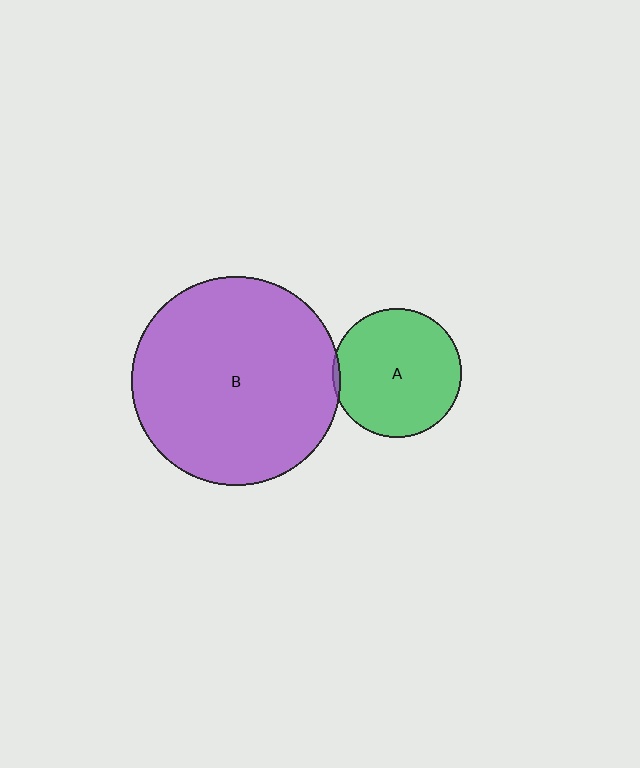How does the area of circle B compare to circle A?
Approximately 2.6 times.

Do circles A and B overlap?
Yes.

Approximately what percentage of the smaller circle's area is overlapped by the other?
Approximately 5%.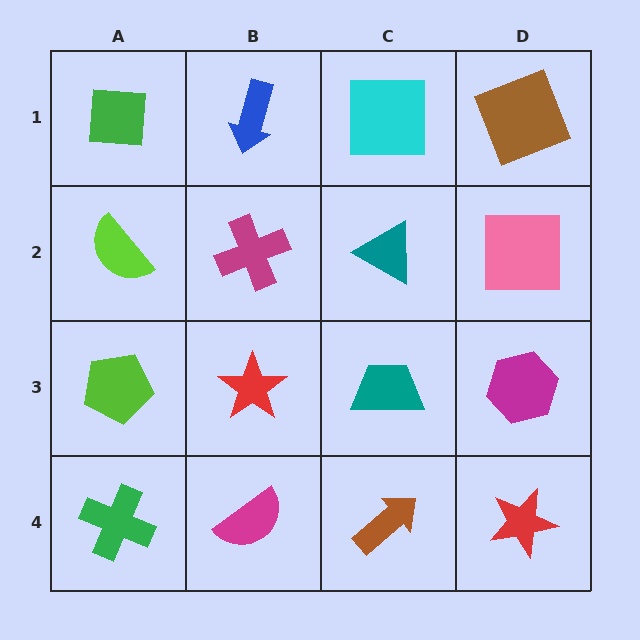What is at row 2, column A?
A lime semicircle.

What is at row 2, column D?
A pink square.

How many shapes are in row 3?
4 shapes.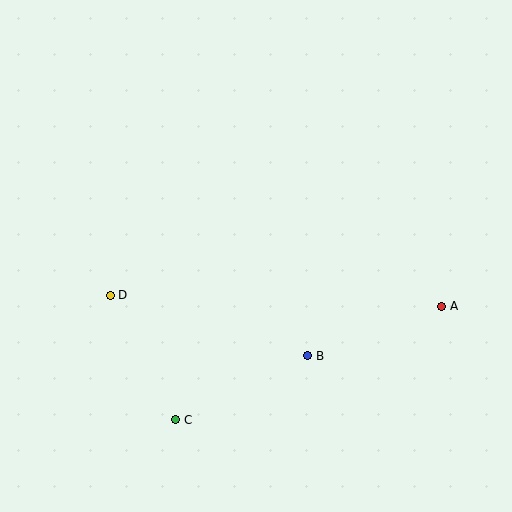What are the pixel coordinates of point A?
Point A is at (442, 307).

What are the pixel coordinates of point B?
Point B is at (307, 356).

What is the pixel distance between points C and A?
The distance between C and A is 289 pixels.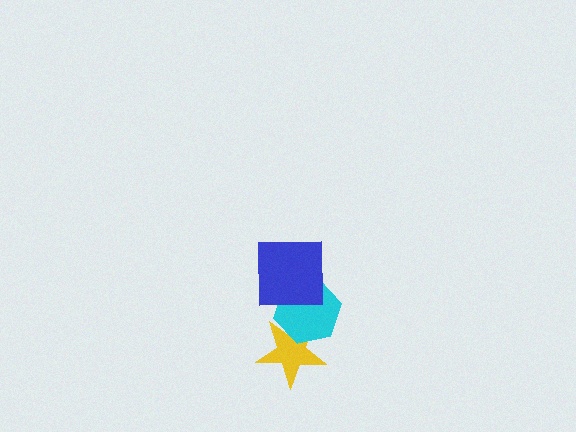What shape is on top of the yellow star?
The cyan hexagon is on top of the yellow star.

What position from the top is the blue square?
The blue square is 1st from the top.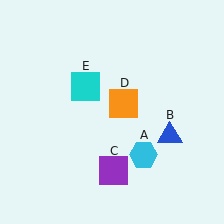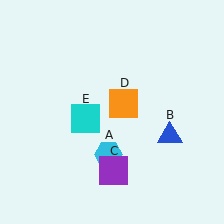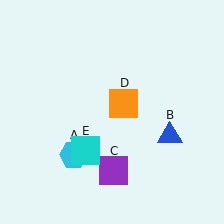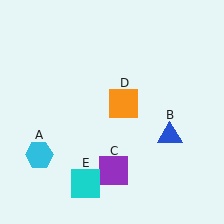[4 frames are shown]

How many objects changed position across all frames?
2 objects changed position: cyan hexagon (object A), cyan square (object E).